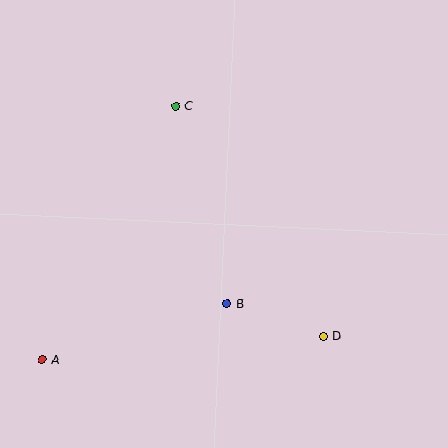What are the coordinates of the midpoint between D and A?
The midpoint between D and A is at (183, 348).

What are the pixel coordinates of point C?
Point C is at (176, 106).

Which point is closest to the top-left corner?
Point C is closest to the top-left corner.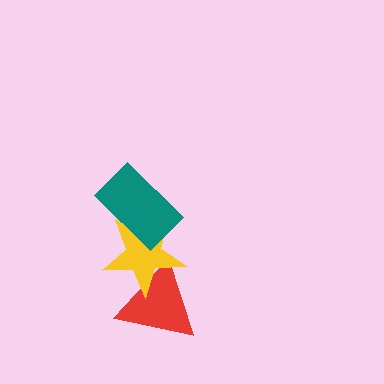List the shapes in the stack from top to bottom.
From top to bottom: the teal rectangle, the yellow star, the red triangle.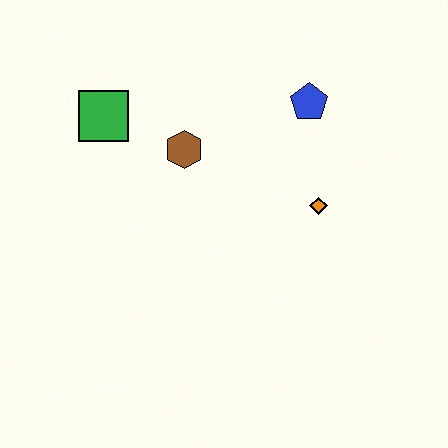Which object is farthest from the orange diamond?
The green square is farthest from the orange diamond.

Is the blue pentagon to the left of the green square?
No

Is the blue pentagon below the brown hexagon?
No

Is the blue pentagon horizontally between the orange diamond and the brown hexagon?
Yes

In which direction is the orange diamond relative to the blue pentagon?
The orange diamond is below the blue pentagon.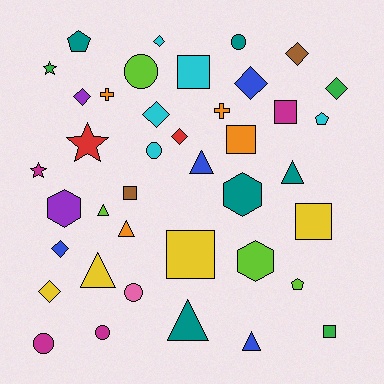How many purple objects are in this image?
There are 2 purple objects.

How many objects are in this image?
There are 40 objects.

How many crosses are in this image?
There are 2 crosses.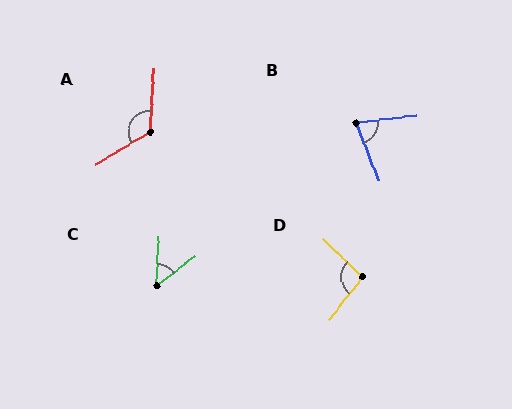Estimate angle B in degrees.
Approximately 75 degrees.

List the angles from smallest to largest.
C (50°), B (75°), D (96°), A (125°).